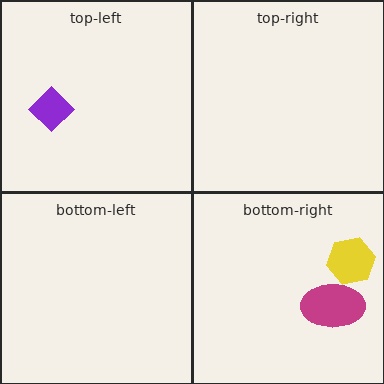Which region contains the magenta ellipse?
The bottom-right region.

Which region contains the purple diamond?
The top-left region.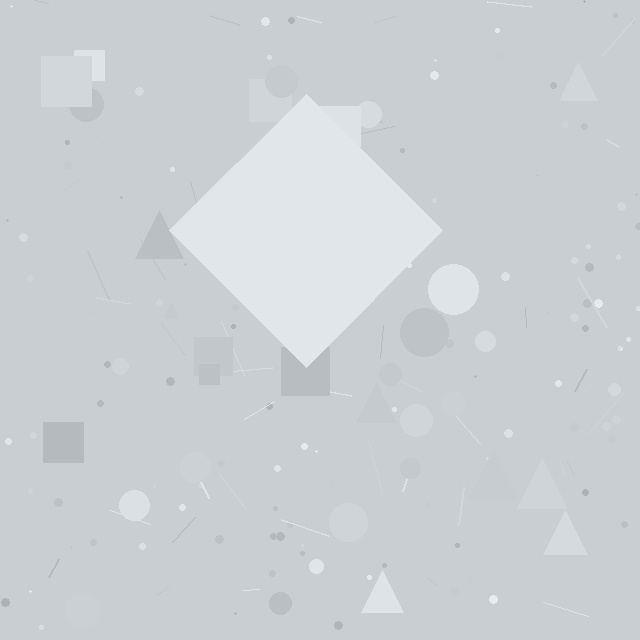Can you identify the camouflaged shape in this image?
The camouflaged shape is a diamond.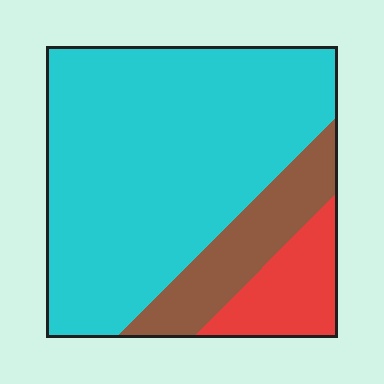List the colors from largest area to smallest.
From largest to smallest: cyan, brown, red.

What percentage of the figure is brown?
Brown covers roughly 15% of the figure.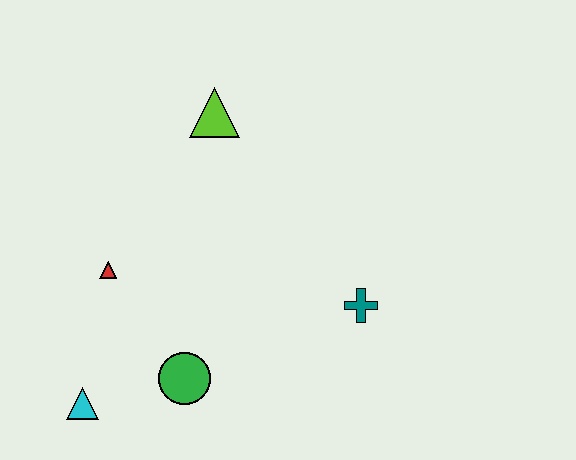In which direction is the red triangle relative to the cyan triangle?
The red triangle is above the cyan triangle.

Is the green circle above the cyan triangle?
Yes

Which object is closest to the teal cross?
The green circle is closest to the teal cross.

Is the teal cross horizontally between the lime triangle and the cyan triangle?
No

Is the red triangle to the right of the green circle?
No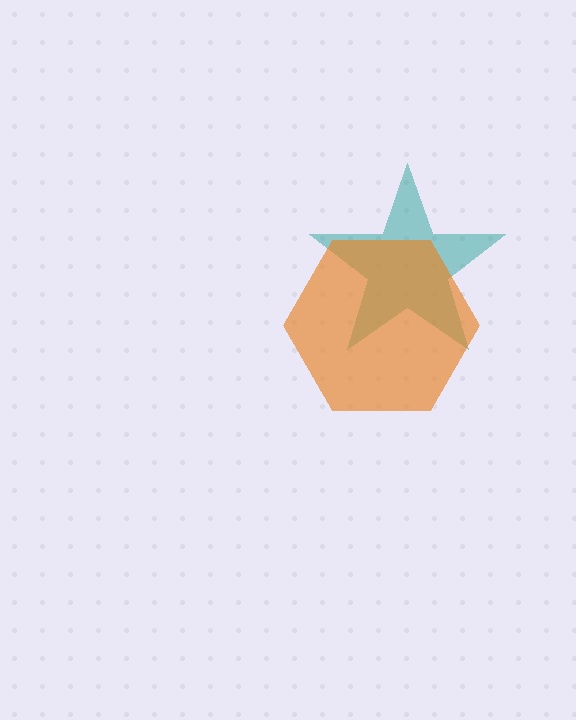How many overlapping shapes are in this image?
There are 2 overlapping shapes in the image.